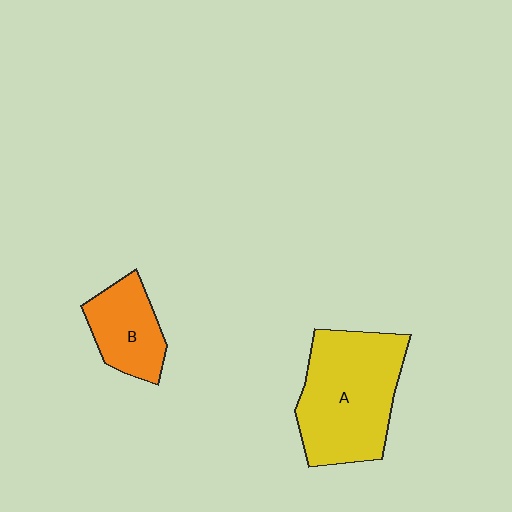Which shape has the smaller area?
Shape B (orange).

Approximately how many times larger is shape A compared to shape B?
Approximately 2.0 times.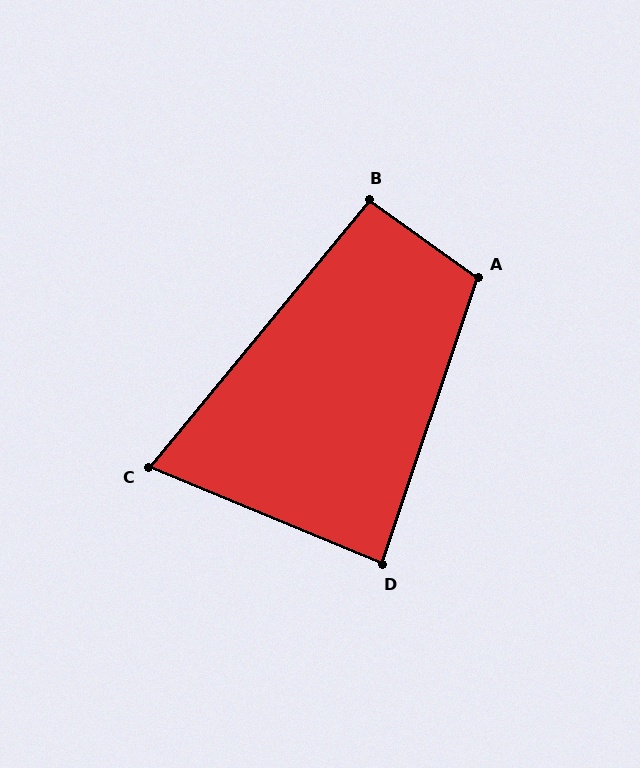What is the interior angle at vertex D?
Approximately 86 degrees (approximately right).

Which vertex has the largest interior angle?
A, at approximately 107 degrees.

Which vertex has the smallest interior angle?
C, at approximately 73 degrees.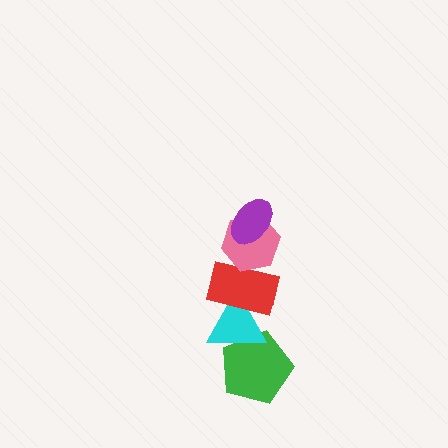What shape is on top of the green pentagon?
The cyan triangle is on top of the green pentagon.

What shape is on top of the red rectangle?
The pink hexagon is on top of the red rectangle.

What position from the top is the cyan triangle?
The cyan triangle is 4th from the top.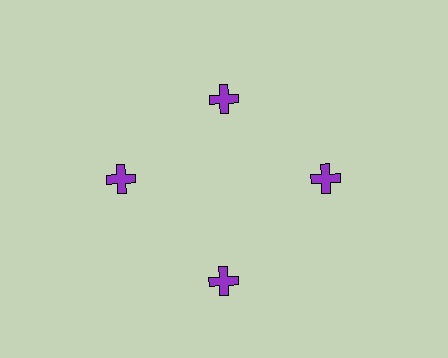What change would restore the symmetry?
The symmetry would be restored by moving it outward, back onto the ring so that all 4 crosses sit at equal angles and equal distance from the center.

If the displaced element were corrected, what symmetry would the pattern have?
It would have 4-fold rotational symmetry — the pattern would map onto itself every 90 degrees.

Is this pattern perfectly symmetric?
No. The 4 purple crosses are arranged in a ring, but one element near the 12 o'clock position is pulled inward toward the center, breaking the 4-fold rotational symmetry.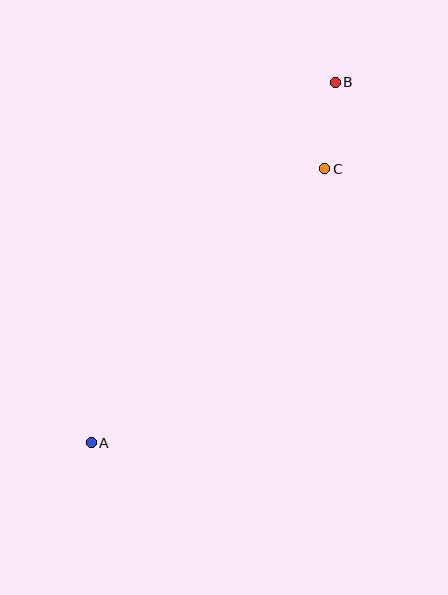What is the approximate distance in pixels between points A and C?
The distance between A and C is approximately 360 pixels.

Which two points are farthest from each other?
Points A and B are farthest from each other.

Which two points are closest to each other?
Points B and C are closest to each other.